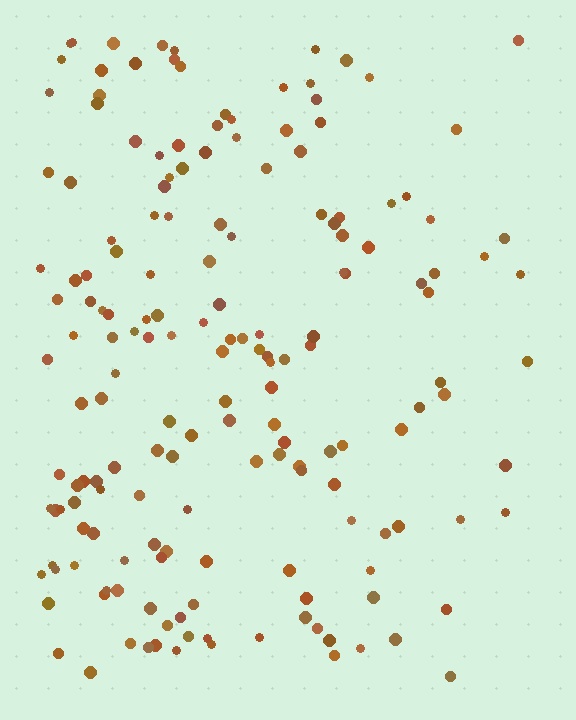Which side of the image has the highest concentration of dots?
The left.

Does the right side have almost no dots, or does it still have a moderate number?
Still a moderate number, just noticeably fewer than the left.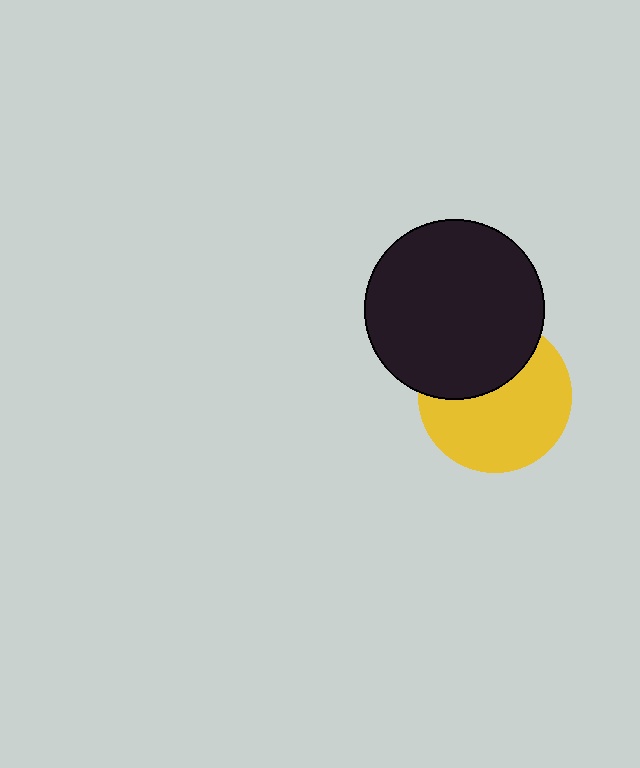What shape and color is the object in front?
The object in front is a black circle.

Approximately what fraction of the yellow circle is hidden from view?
Roughly 37% of the yellow circle is hidden behind the black circle.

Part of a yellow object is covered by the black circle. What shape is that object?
It is a circle.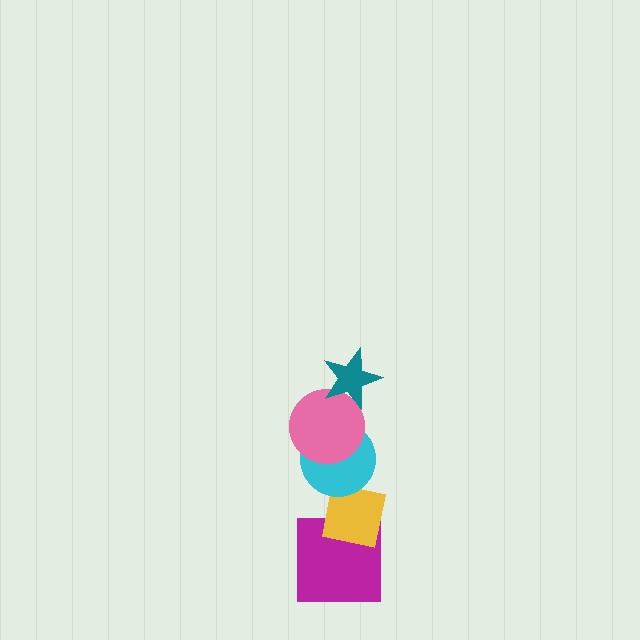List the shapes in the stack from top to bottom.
From top to bottom: the teal star, the pink circle, the cyan circle, the yellow square, the magenta square.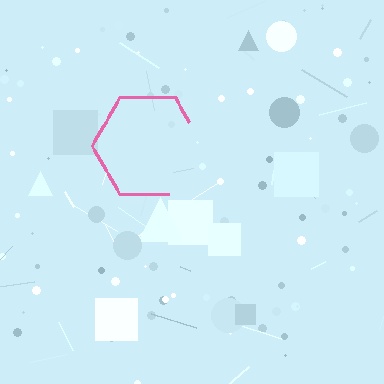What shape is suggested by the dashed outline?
The dashed outline suggests a hexagon.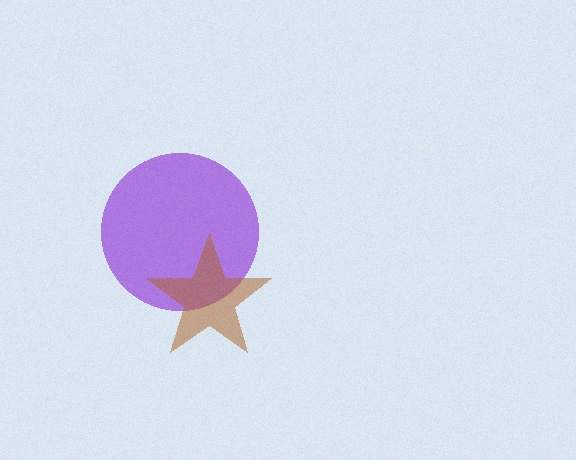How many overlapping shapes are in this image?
There are 2 overlapping shapes in the image.